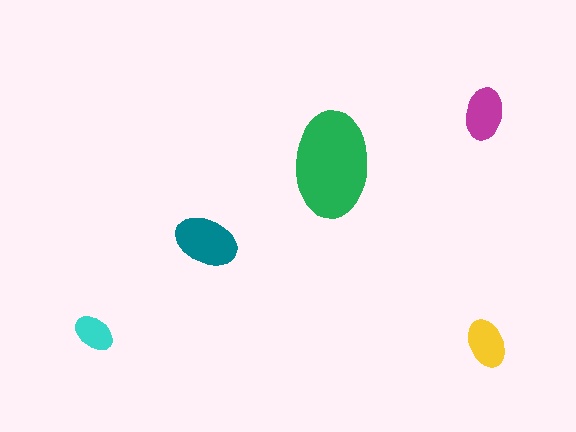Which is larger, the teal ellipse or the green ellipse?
The green one.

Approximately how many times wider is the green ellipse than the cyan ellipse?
About 2.5 times wider.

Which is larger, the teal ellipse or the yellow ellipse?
The teal one.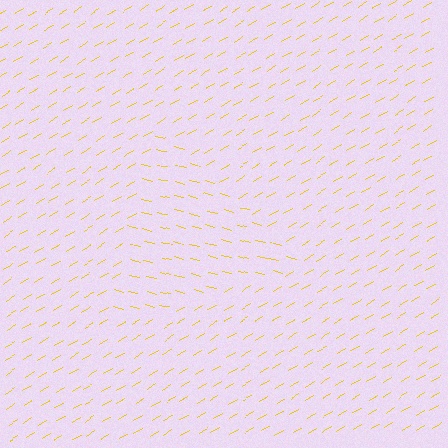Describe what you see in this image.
The image is filled with small yellow line segments. A triangle region in the image has lines oriented differently from the surrounding lines, creating a visible texture boundary.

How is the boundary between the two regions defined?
The boundary is defined purely by a change in line orientation (approximately 45 degrees difference). All lines are the same color and thickness.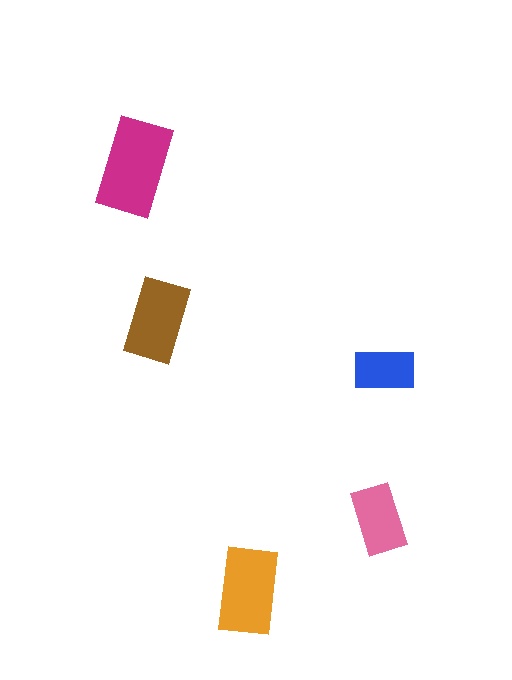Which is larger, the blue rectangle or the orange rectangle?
The orange one.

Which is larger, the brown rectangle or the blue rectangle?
The brown one.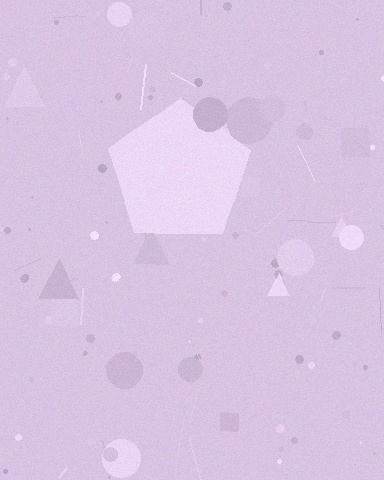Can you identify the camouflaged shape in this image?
The camouflaged shape is a pentagon.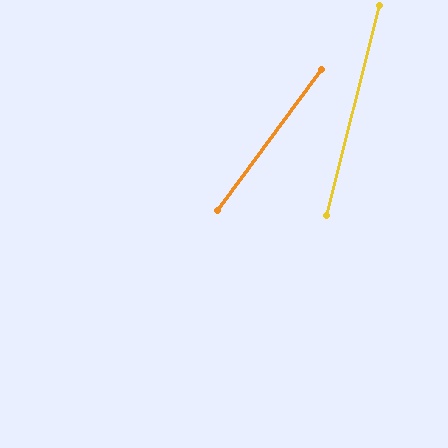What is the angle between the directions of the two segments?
Approximately 22 degrees.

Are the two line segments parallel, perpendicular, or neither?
Neither parallel nor perpendicular — they differ by about 22°.